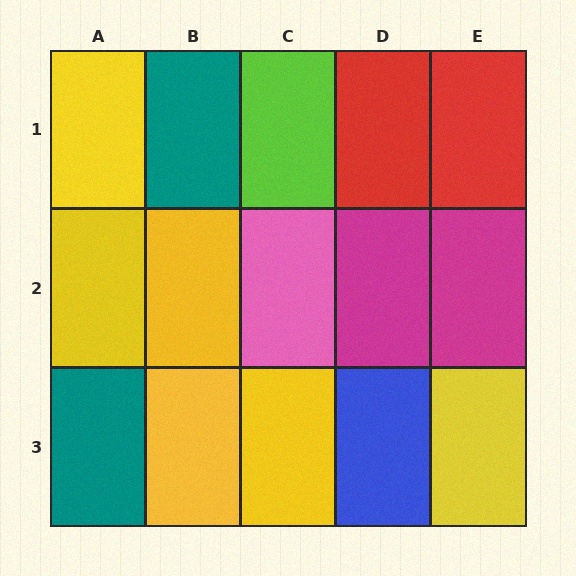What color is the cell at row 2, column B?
Yellow.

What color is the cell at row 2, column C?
Pink.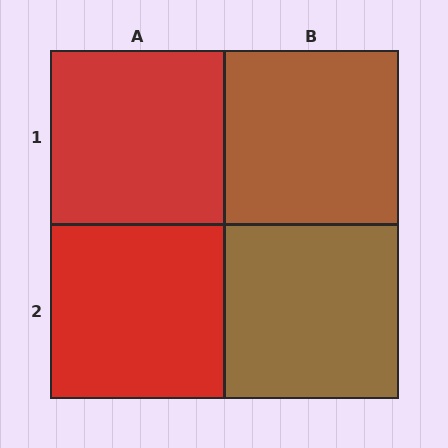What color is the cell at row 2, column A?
Red.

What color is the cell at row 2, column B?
Brown.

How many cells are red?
2 cells are red.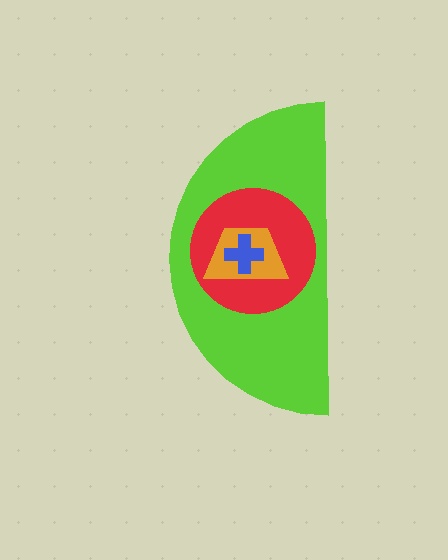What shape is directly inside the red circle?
The orange trapezoid.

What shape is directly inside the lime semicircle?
The red circle.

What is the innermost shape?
The blue cross.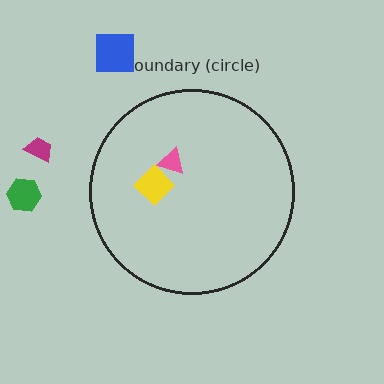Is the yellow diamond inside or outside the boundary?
Inside.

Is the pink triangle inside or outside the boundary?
Inside.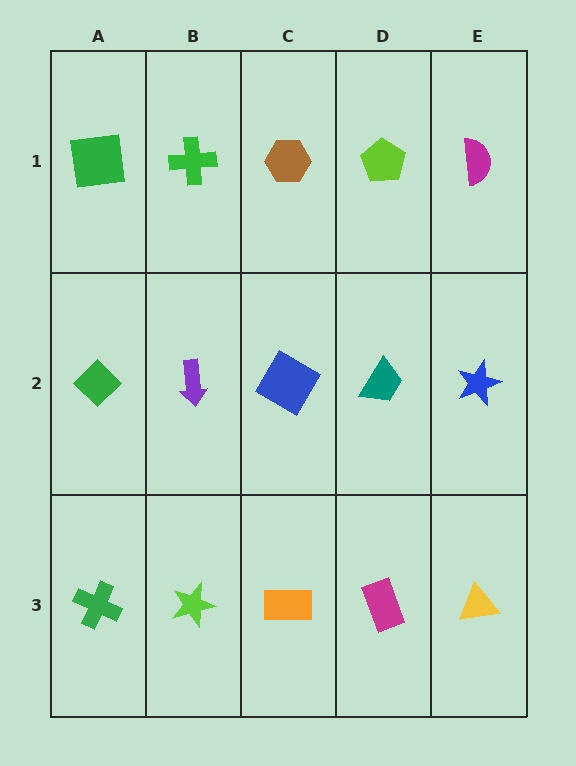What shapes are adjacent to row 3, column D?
A teal trapezoid (row 2, column D), an orange rectangle (row 3, column C), a yellow triangle (row 3, column E).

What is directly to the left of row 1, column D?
A brown hexagon.